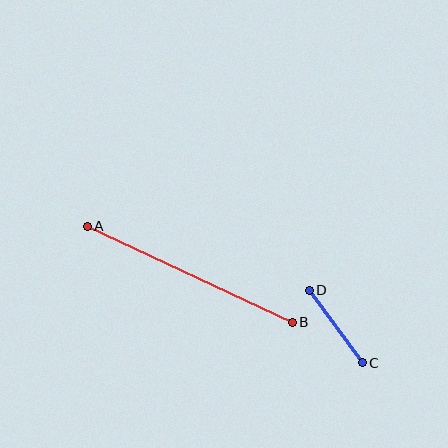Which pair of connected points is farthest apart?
Points A and B are farthest apart.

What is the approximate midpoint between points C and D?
The midpoint is at approximately (336, 326) pixels.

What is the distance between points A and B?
The distance is approximately 226 pixels.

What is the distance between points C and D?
The distance is approximately 90 pixels.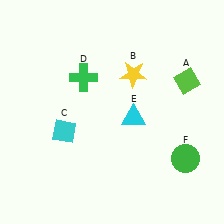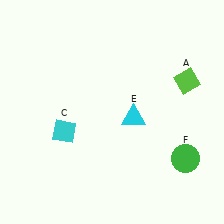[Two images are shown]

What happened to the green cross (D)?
The green cross (D) was removed in Image 2. It was in the top-left area of Image 1.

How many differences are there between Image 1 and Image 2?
There are 2 differences between the two images.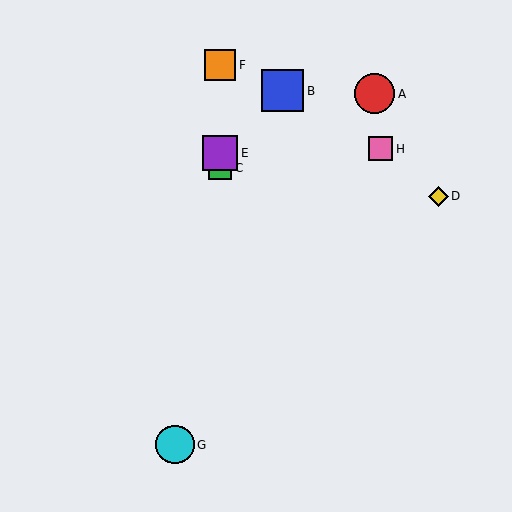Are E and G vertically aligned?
No, E is at x≈220 and G is at x≈175.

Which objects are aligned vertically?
Objects C, E, F are aligned vertically.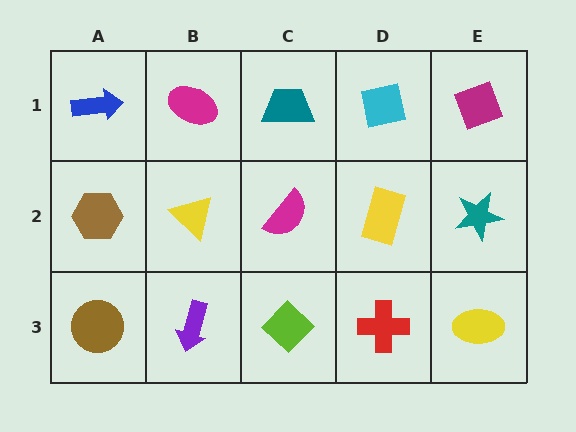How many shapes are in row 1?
5 shapes.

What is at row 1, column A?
A blue arrow.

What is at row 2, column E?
A teal star.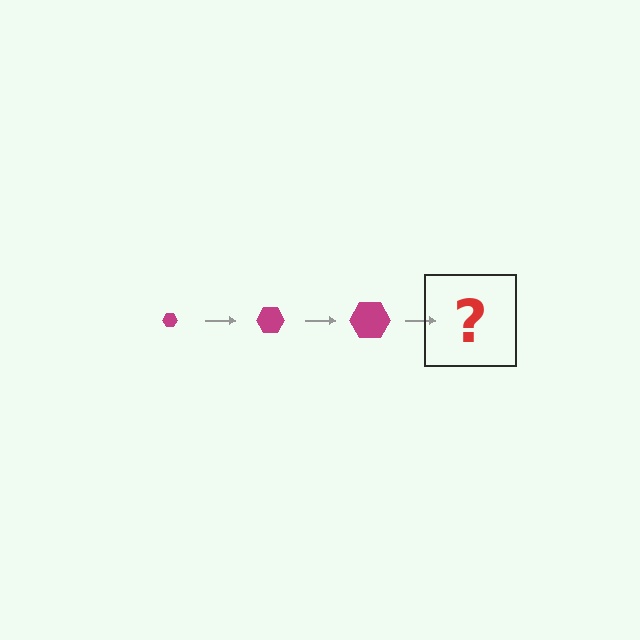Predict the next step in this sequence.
The next step is a magenta hexagon, larger than the previous one.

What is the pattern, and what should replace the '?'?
The pattern is that the hexagon gets progressively larger each step. The '?' should be a magenta hexagon, larger than the previous one.